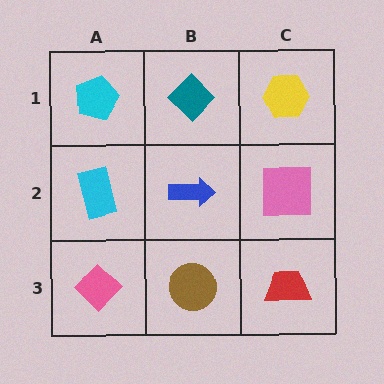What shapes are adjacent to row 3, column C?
A pink square (row 2, column C), a brown circle (row 3, column B).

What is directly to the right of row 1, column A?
A teal diamond.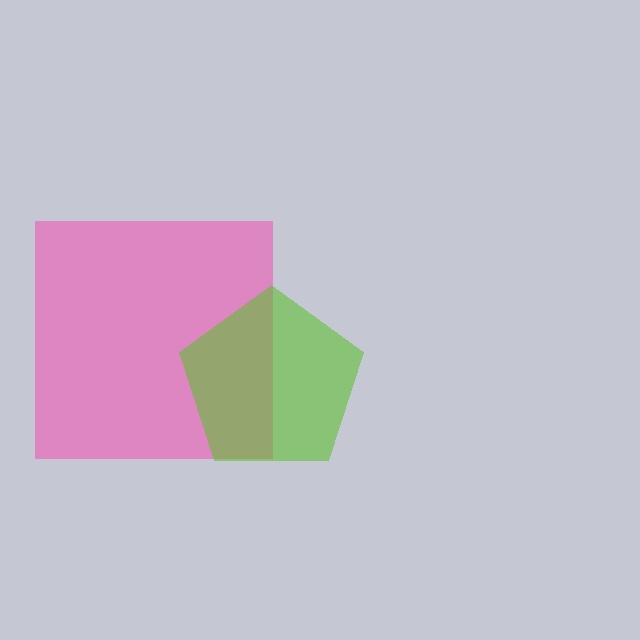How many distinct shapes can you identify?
There are 2 distinct shapes: a pink square, a lime pentagon.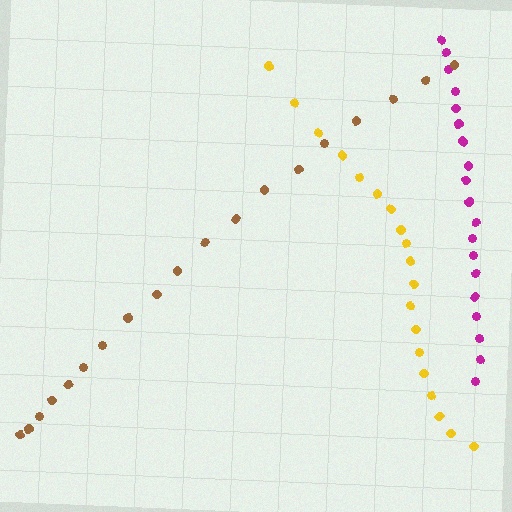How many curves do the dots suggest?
There are 3 distinct paths.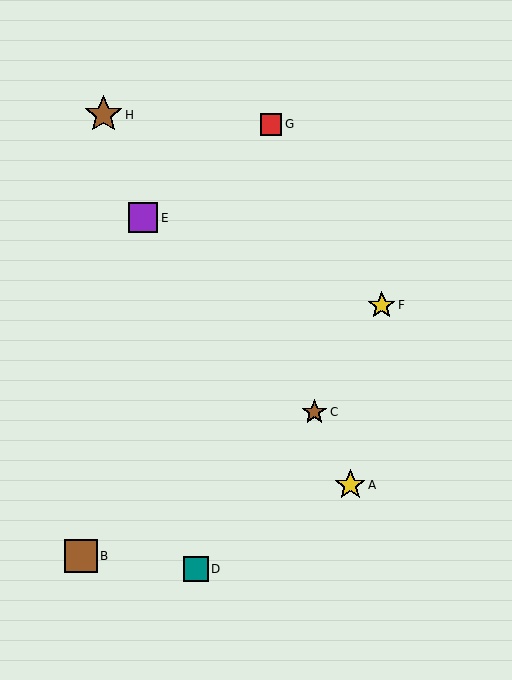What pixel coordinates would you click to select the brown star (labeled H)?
Click at (104, 115) to select the brown star H.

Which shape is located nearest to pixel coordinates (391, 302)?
The yellow star (labeled F) at (382, 305) is nearest to that location.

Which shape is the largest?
The brown star (labeled H) is the largest.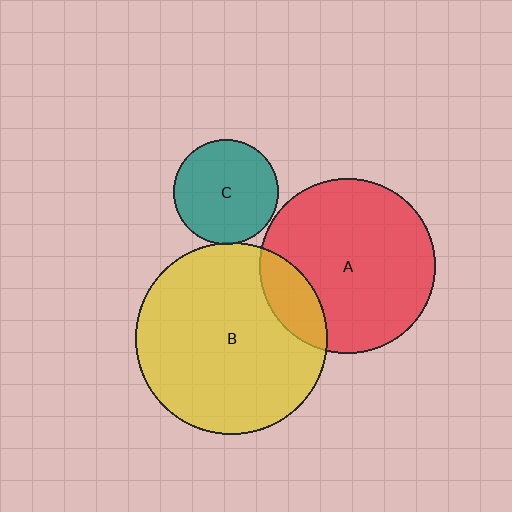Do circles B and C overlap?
Yes.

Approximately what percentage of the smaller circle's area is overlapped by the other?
Approximately 5%.